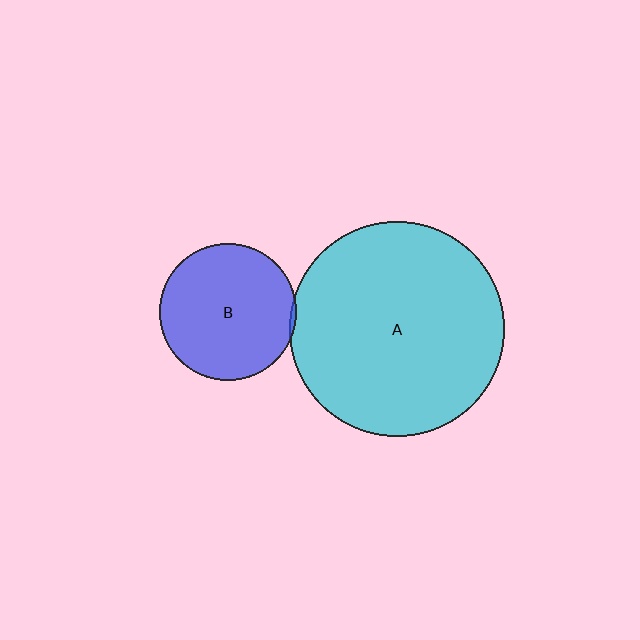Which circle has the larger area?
Circle A (cyan).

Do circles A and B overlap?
Yes.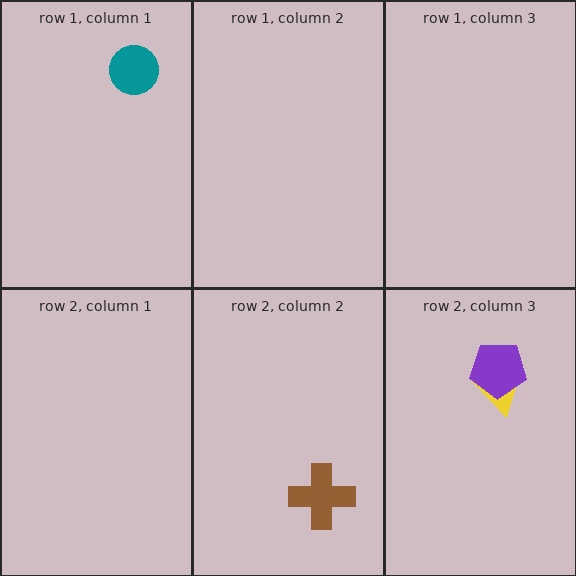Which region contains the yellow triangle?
The row 2, column 3 region.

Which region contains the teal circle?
The row 1, column 1 region.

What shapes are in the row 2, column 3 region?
The yellow triangle, the purple pentagon.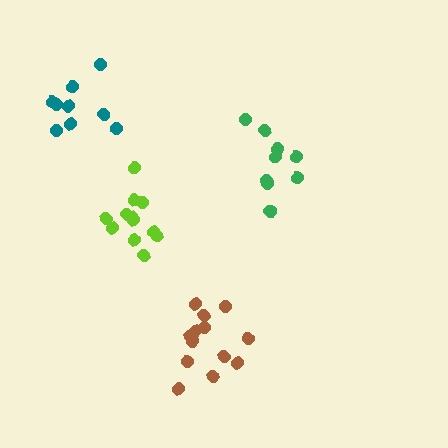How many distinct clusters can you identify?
There are 4 distinct clusters.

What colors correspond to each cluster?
The clusters are colored: green, brown, lime, teal.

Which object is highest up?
The teal cluster is topmost.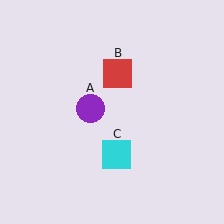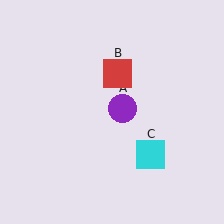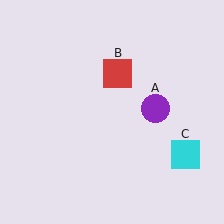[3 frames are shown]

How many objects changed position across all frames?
2 objects changed position: purple circle (object A), cyan square (object C).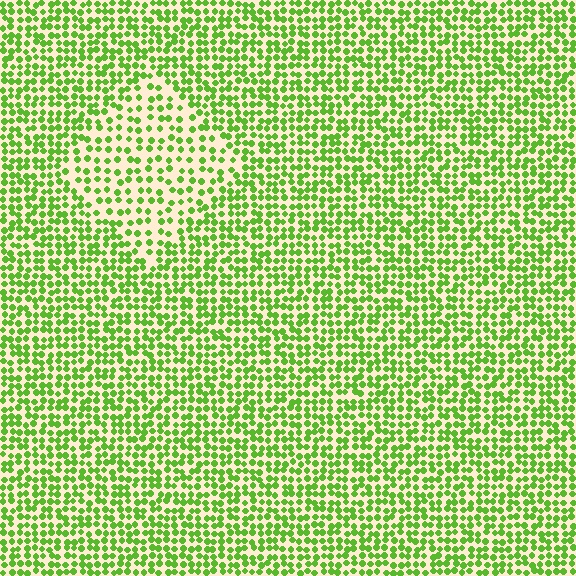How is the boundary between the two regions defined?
The boundary is defined by a change in element density (approximately 1.8x ratio). All elements are the same color, size, and shape.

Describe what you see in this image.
The image contains small lime elements arranged at two different densities. A diamond-shaped region is visible where the elements are less densely packed than the surrounding area.